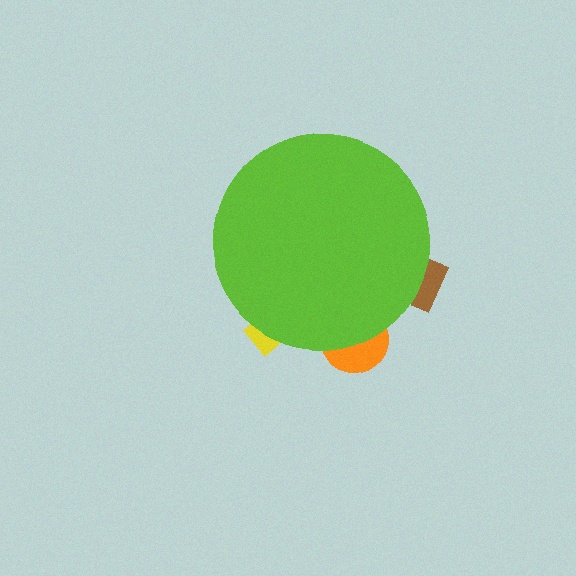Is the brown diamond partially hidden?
Yes, the brown diamond is partially hidden behind the lime circle.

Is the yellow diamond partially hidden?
Yes, the yellow diamond is partially hidden behind the lime circle.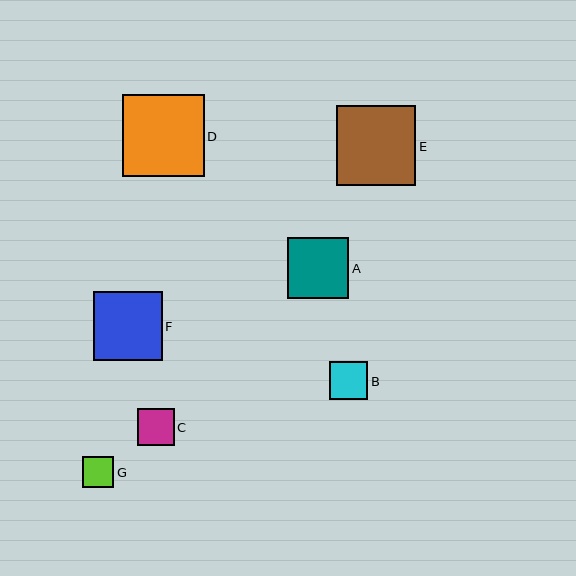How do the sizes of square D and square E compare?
Square D and square E are approximately the same size.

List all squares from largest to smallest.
From largest to smallest: D, E, F, A, B, C, G.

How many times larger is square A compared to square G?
Square A is approximately 2.0 times the size of square G.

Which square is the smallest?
Square G is the smallest with a size of approximately 31 pixels.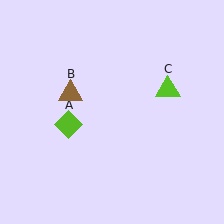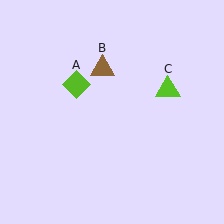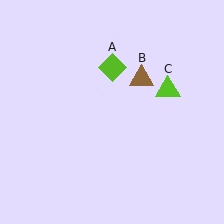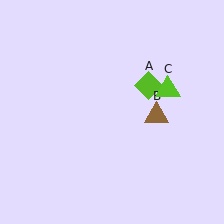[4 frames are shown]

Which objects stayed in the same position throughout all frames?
Lime triangle (object C) remained stationary.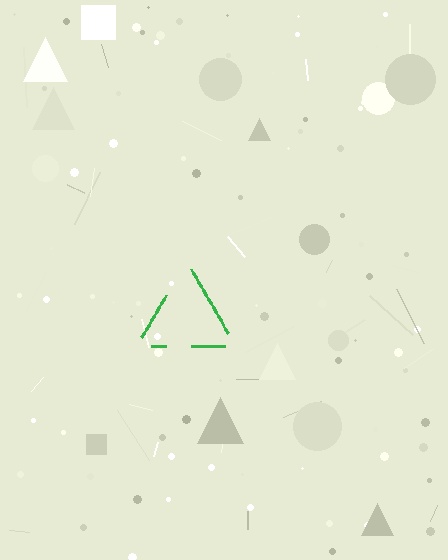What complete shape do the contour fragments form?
The contour fragments form a triangle.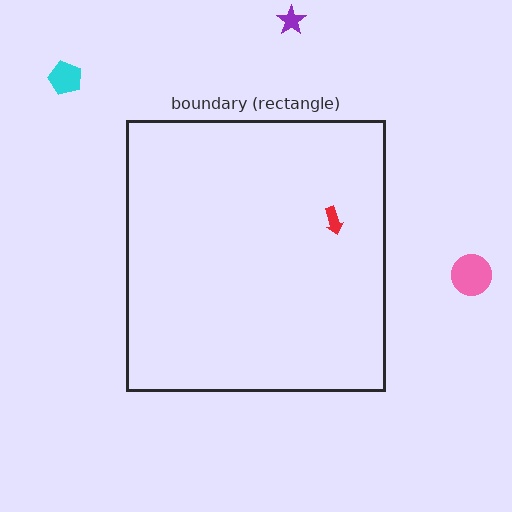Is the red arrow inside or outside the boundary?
Inside.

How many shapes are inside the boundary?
1 inside, 3 outside.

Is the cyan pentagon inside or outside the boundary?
Outside.